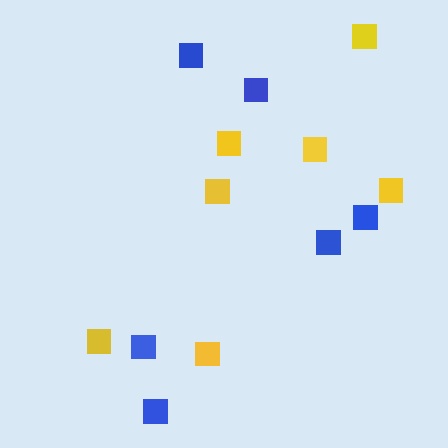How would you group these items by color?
There are 2 groups: one group of yellow squares (7) and one group of blue squares (6).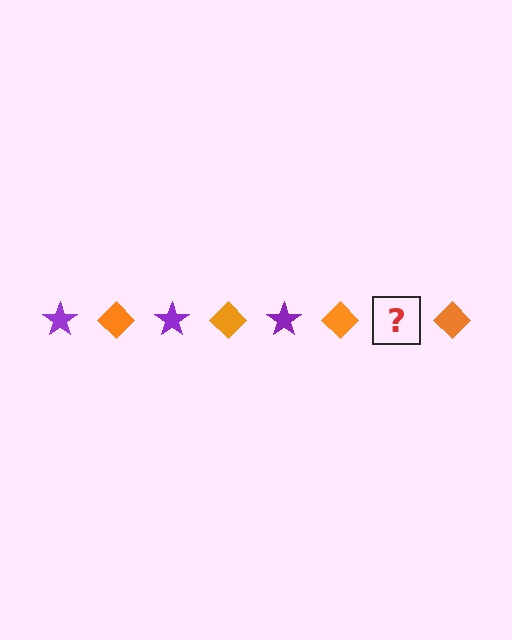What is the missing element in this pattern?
The missing element is a purple star.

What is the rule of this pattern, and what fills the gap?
The rule is that the pattern alternates between purple star and orange diamond. The gap should be filled with a purple star.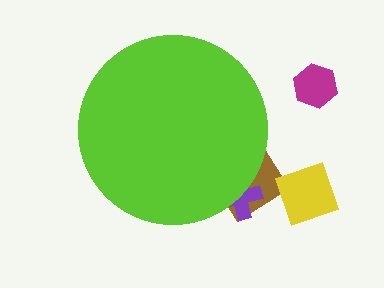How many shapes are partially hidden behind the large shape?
2 shapes are partially hidden.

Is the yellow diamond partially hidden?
No, the yellow diamond is fully visible.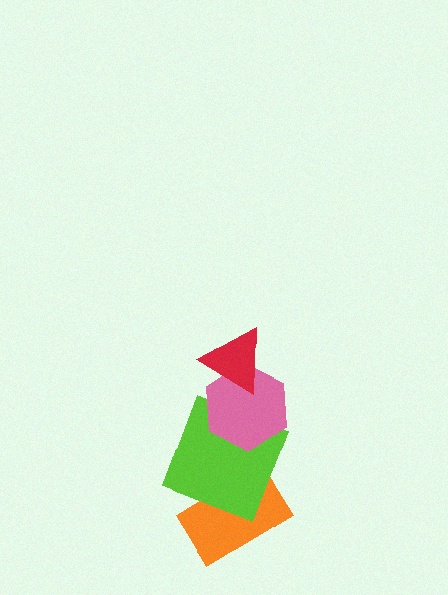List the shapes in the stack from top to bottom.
From top to bottom: the red triangle, the pink hexagon, the lime square, the orange rectangle.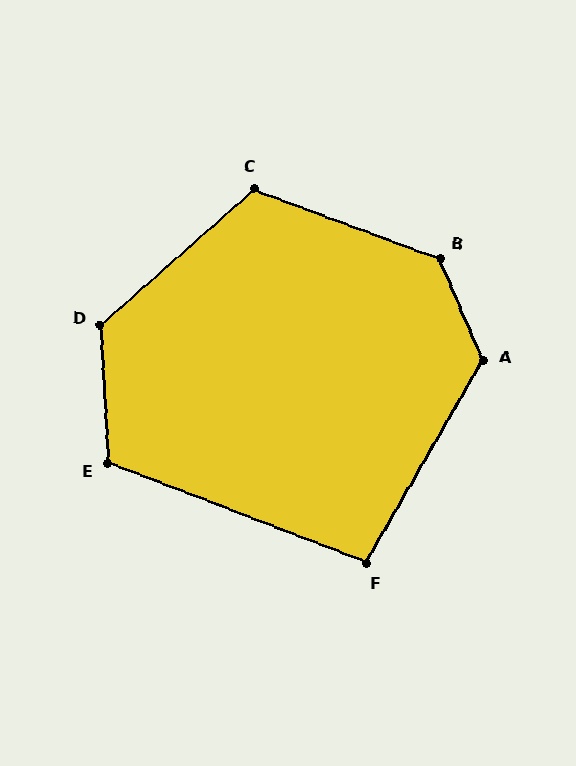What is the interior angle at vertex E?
Approximately 115 degrees (obtuse).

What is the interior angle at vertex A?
Approximately 127 degrees (obtuse).